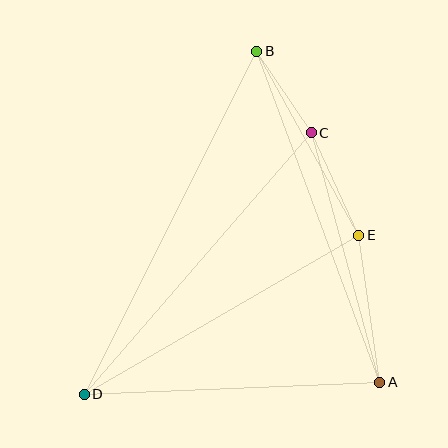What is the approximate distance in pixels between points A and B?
The distance between A and B is approximately 353 pixels.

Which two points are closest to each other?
Points B and C are closest to each other.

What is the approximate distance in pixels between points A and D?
The distance between A and D is approximately 296 pixels.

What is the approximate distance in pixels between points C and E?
The distance between C and E is approximately 113 pixels.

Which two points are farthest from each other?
Points B and D are farthest from each other.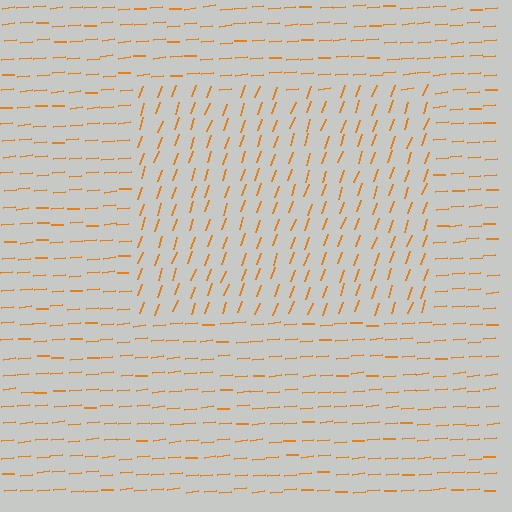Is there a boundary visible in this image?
Yes, there is a texture boundary formed by a change in line orientation.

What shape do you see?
I see a rectangle.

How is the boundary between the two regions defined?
The boundary is defined purely by a change in line orientation (approximately 66 degrees difference). All lines are the same color and thickness.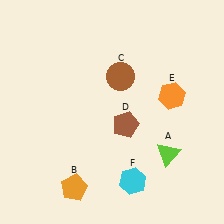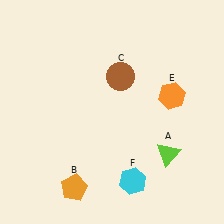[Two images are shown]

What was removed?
The brown pentagon (D) was removed in Image 2.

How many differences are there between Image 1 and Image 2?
There is 1 difference between the two images.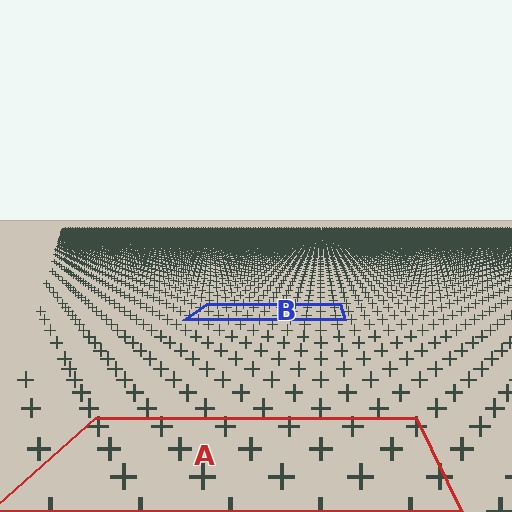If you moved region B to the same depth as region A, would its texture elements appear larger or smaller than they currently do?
They would appear larger. At a closer depth, the same texture elements are projected at a bigger on-screen size.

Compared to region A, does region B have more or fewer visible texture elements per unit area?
Region B has more texture elements per unit area — they are packed more densely because it is farther away.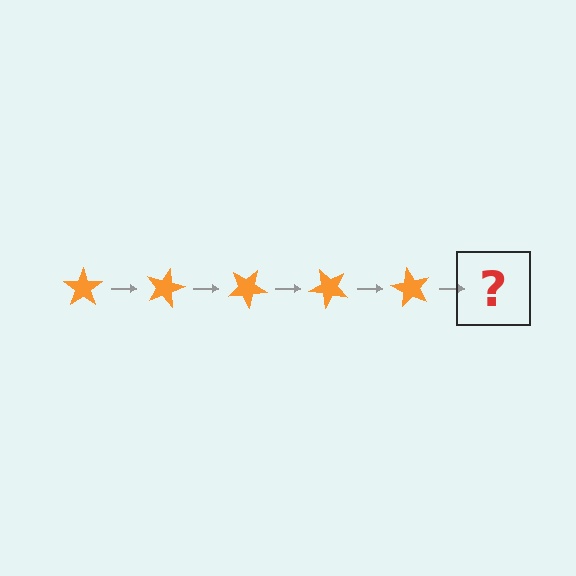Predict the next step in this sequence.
The next step is an orange star rotated 75 degrees.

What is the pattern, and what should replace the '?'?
The pattern is that the star rotates 15 degrees each step. The '?' should be an orange star rotated 75 degrees.